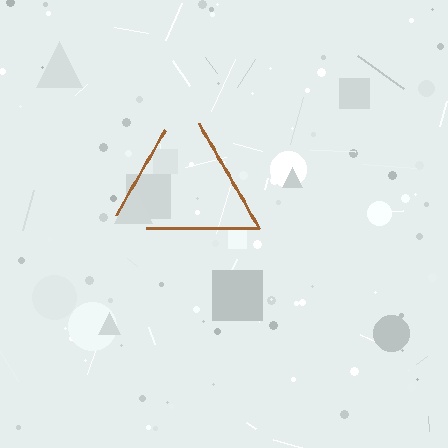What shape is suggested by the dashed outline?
The dashed outline suggests a triangle.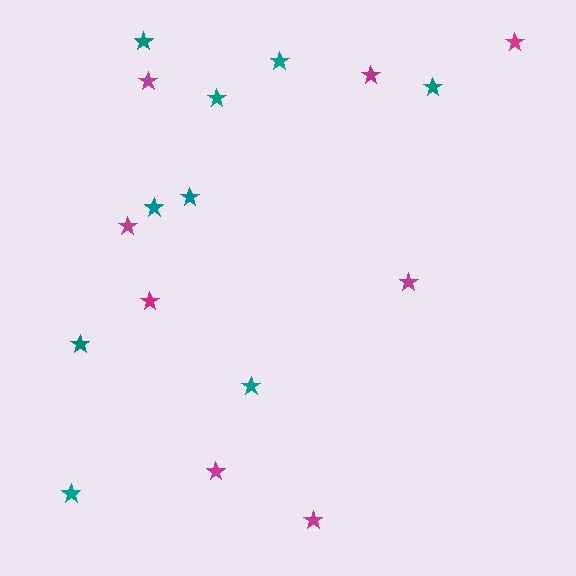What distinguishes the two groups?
There are 2 groups: one group of teal stars (9) and one group of magenta stars (8).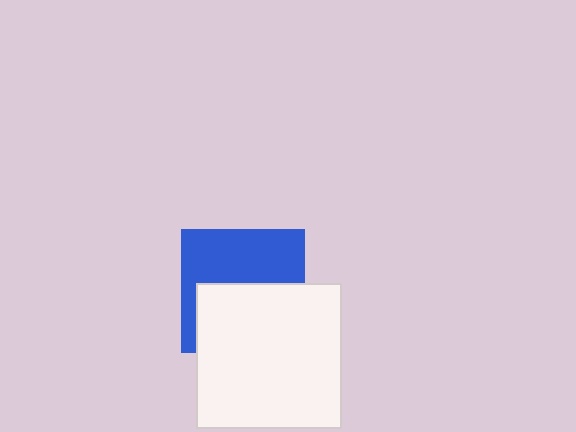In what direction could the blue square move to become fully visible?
The blue square could move up. That would shift it out from behind the white square entirely.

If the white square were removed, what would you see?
You would see the complete blue square.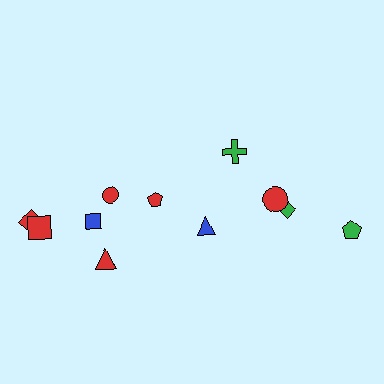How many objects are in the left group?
There are 7 objects.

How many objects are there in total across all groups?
There are 11 objects.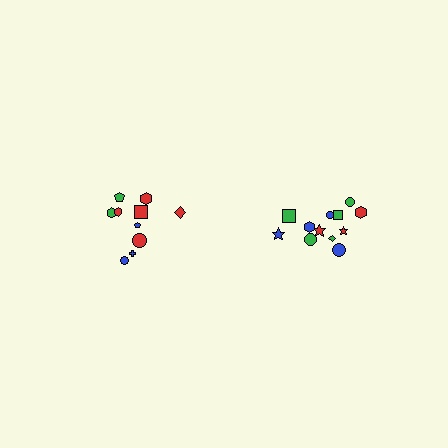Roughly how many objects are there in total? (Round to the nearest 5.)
Roughly 20 objects in total.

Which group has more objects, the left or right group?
The right group.